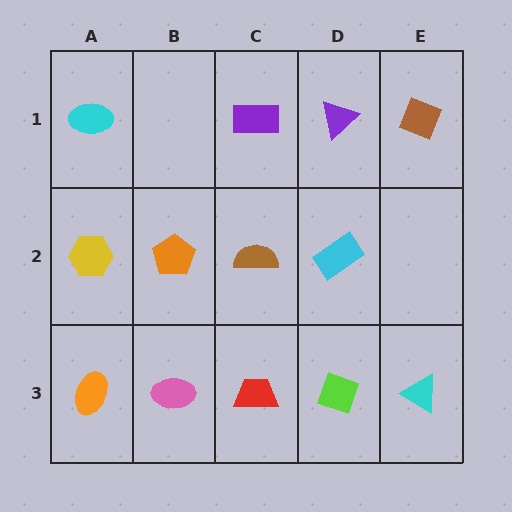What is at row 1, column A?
A cyan ellipse.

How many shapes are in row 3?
5 shapes.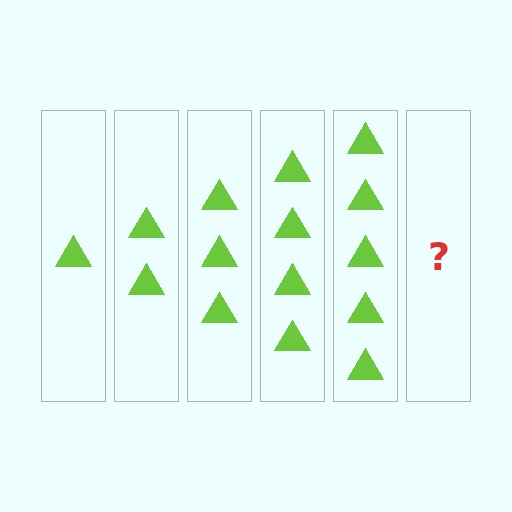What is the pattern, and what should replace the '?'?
The pattern is that each step adds one more triangle. The '?' should be 6 triangles.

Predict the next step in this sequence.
The next step is 6 triangles.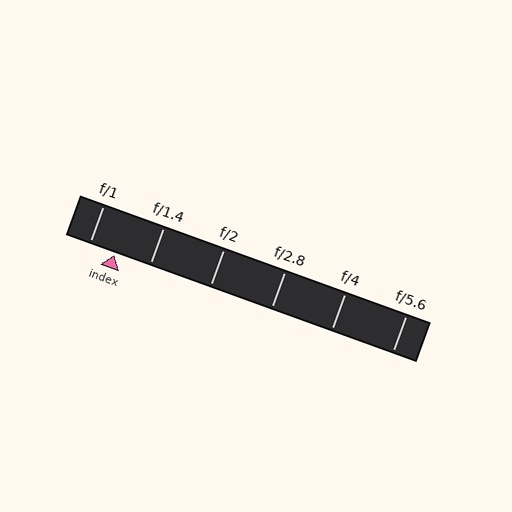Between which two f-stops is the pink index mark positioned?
The index mark is between f/1 and f/1.4.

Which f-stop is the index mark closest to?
The index mark is closest to f/1.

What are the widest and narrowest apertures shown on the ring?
The widest aperture shown is f/1 and the narrowest is f/5.6.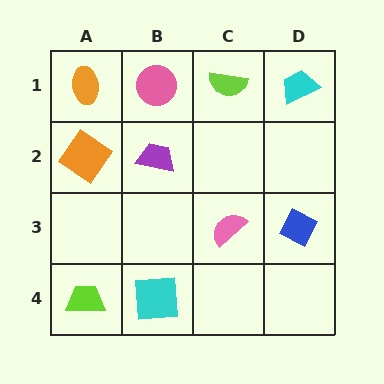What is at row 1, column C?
A lime semicircle.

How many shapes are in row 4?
2 shapes.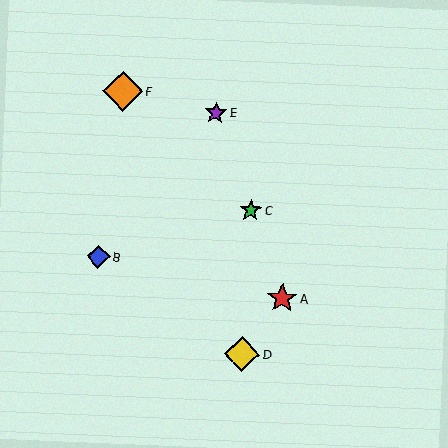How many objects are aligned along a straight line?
3 objects (A, C, E) are aligned along a straight line.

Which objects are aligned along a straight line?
Objects A, C, E are aligned along a straight line.